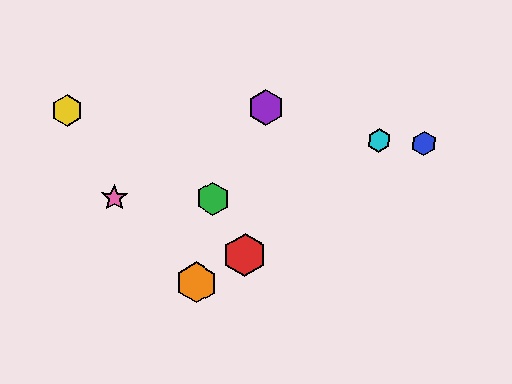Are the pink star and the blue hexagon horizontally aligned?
No, the pink star is at y≈198 and the blue hexagon is at y≈143.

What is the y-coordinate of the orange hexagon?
The orange hexagon is at y≈283.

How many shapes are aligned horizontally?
2 shapes (the green hexagon, the pink star) are aligned horizontally.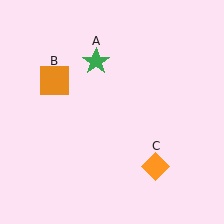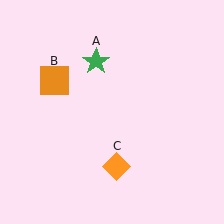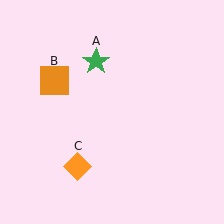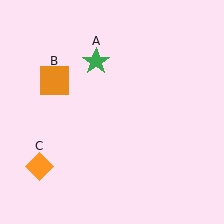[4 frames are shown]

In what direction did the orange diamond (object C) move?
The orange diamond (object C) moved left.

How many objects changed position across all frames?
1 object changed position: orange diamond (object C).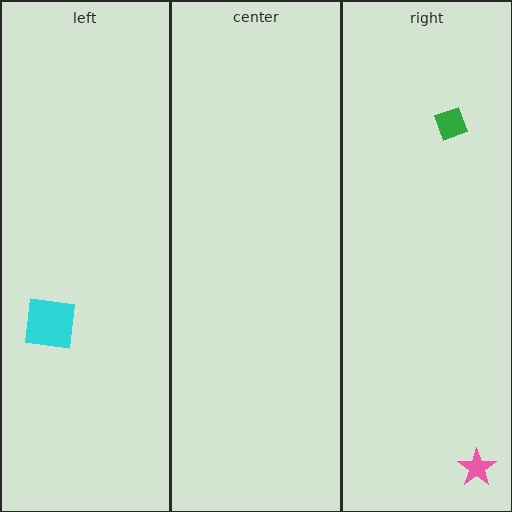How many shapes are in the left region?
1.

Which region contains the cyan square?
The left region.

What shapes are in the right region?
The pink star, the green diamond.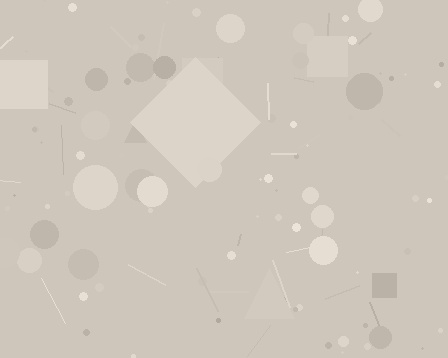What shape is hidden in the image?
A diamond is hidden in the image.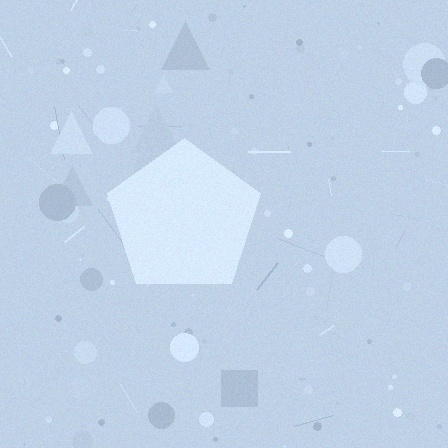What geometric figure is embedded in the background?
A pentagon is embedded in the background.